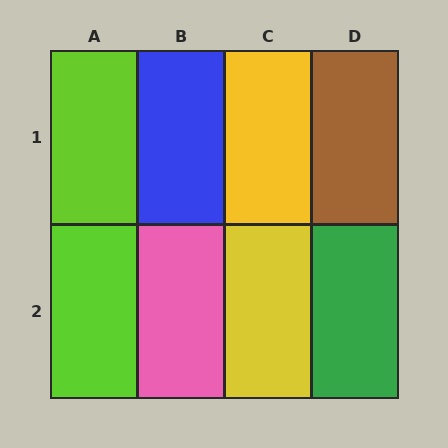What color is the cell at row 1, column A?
Lime.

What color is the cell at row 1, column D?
Brown.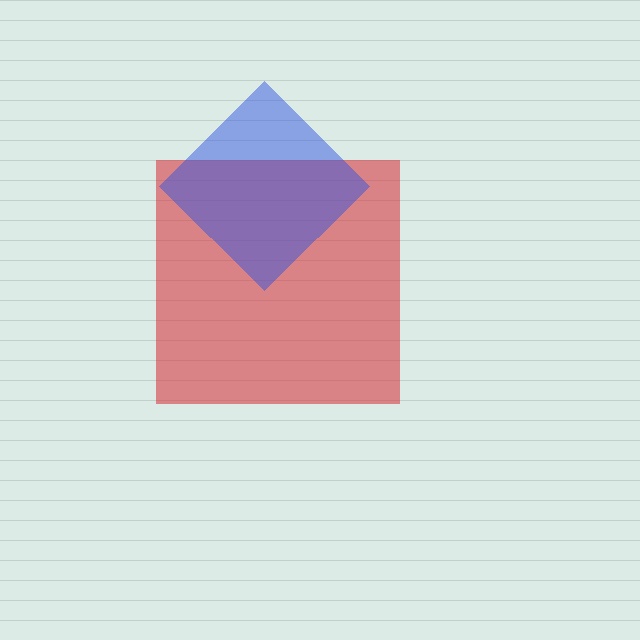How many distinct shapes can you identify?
There are 2 distinct shapes: a red square, a blue diamond.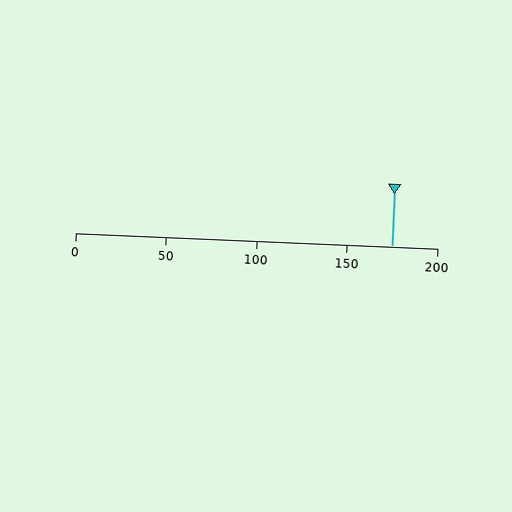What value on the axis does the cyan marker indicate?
The marker indicates approximately 175.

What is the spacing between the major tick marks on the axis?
The major ticks are spaced 50 apart.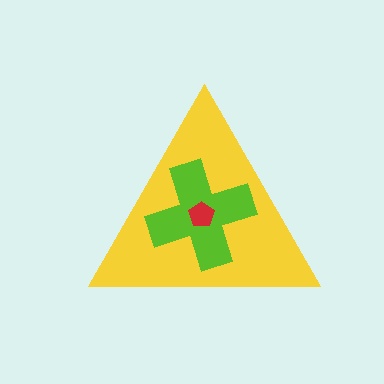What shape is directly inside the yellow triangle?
The lime cross.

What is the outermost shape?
The yellow triangle.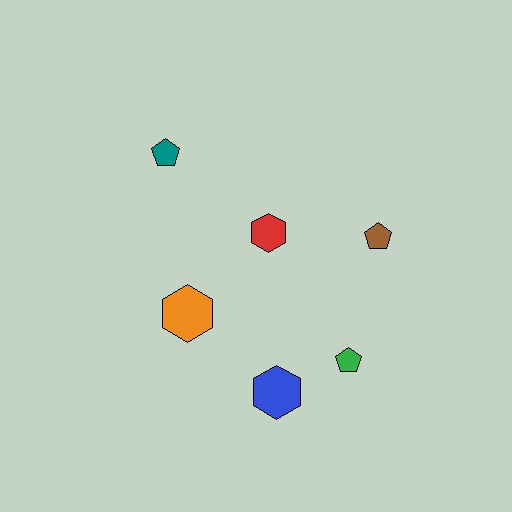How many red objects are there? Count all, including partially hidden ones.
There is 1 red object.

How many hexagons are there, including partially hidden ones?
There are 3 hexagons.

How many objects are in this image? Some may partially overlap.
There are 6 objects.